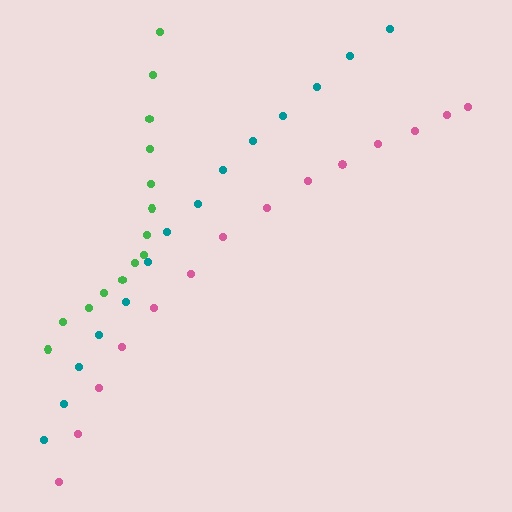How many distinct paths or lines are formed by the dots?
There are 3 distinct paths.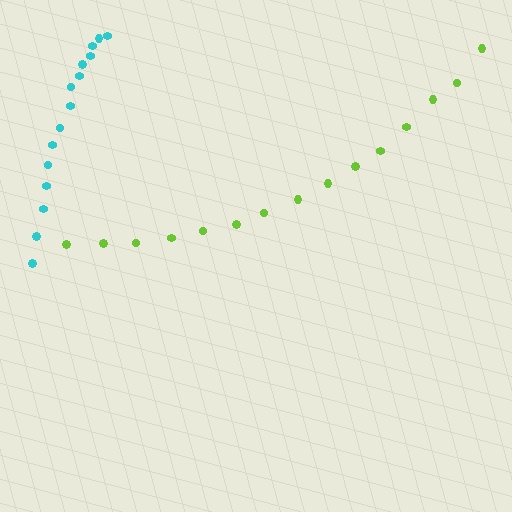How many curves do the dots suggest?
There are 2 distinct paths.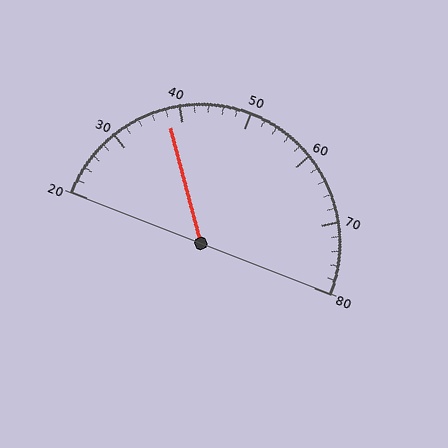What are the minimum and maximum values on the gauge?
The gauge ranges from 20 to 80.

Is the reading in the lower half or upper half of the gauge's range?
The reading is in the lower half of the range (20 to 80).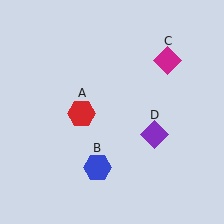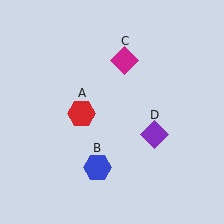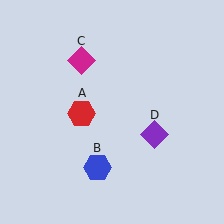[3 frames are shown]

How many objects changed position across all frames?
1 object changed position: magenta diamond (object C).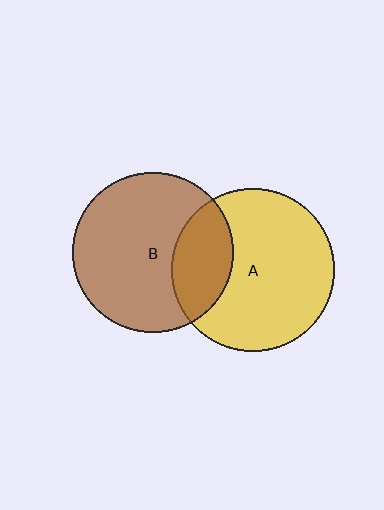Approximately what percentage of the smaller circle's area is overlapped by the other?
Approximately 25%.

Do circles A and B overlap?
Yes.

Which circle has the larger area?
Circle A (yellow).